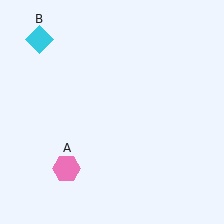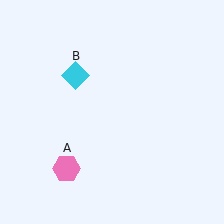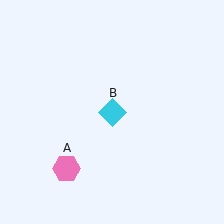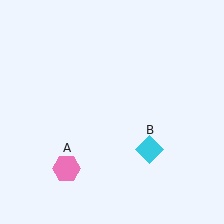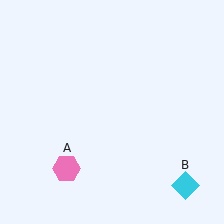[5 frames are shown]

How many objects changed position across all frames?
1 object changed position: cyan diamond (object B).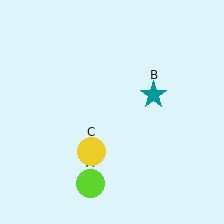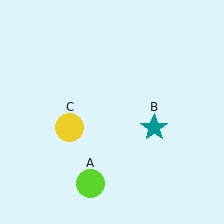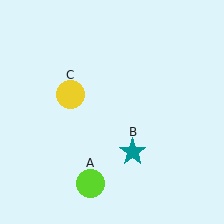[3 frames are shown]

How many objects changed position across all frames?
2 objects changed position: teal star (object B), yellow circle (object C).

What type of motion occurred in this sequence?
The teal star (object B), yellow circle (object C) rotated clockwise around the center of the scene.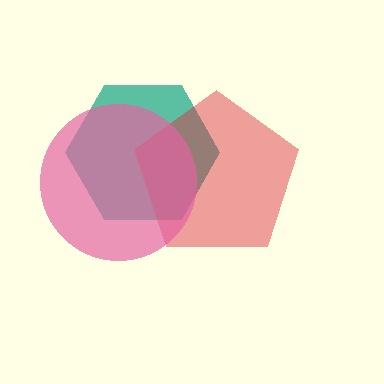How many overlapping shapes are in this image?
There are 3 overlapping shapes in the image.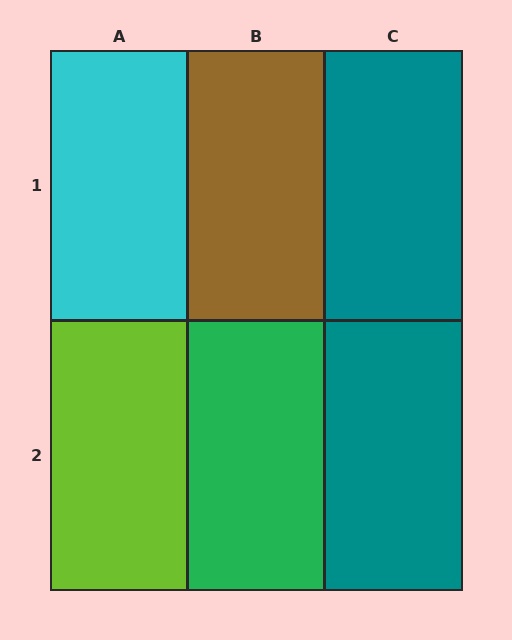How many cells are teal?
2 cells are teal.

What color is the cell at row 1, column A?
Cyan.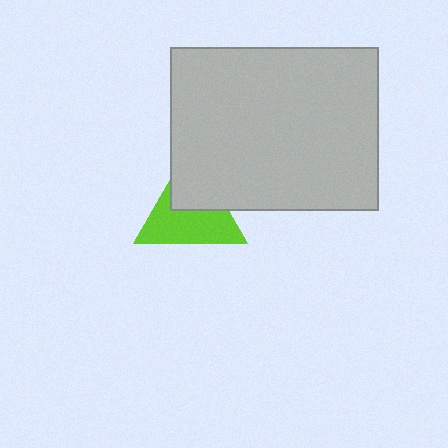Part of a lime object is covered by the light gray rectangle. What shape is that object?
It is a triangle.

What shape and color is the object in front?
The object in front is a light gray rectangle.